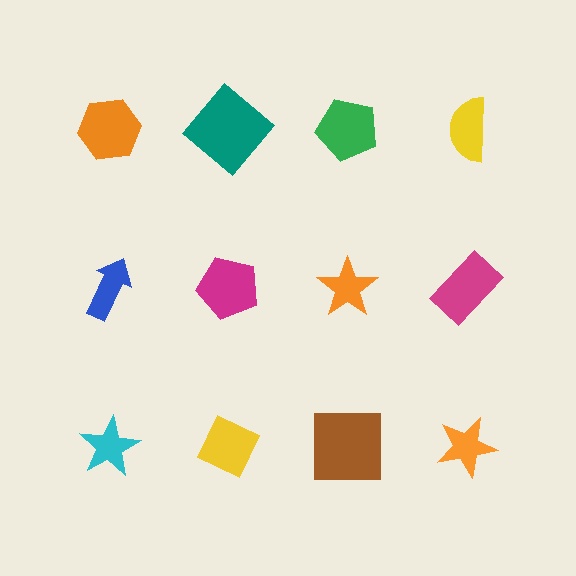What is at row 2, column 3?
An orange star.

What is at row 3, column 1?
A cyan star.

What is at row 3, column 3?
A brown square.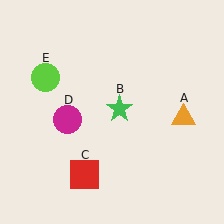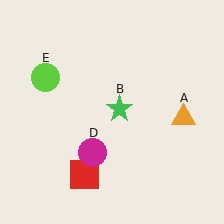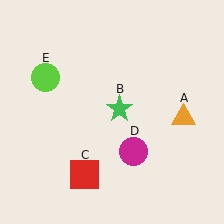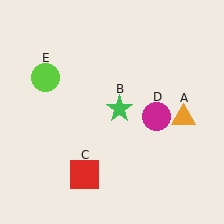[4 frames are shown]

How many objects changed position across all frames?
1 object changed position: magenta circle (object D).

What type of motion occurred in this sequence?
The magenta circle (object D) rotated counterclockwise around the center of the scene.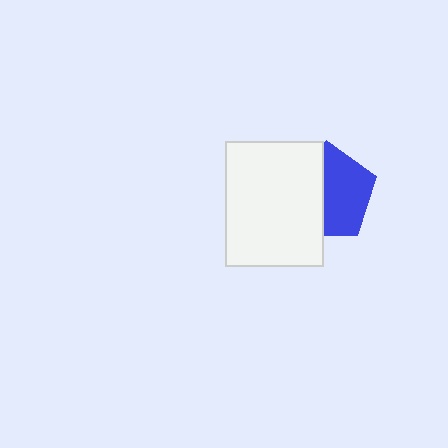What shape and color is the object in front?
The object in front is a white rectangle.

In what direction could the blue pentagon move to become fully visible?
The blue pentagon could move right. That would shift it out from behind the white rectangle entirely.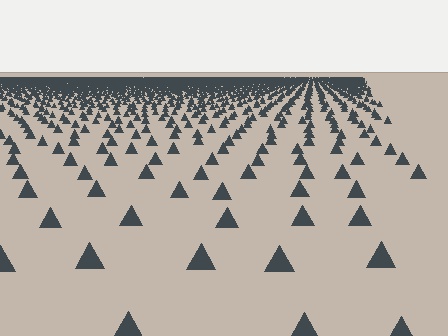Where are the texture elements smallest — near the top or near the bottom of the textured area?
Near the top.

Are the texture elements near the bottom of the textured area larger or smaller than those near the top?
Larger. Near the bottom, elements are closer to the viewer and appear at a bigger on-screen size.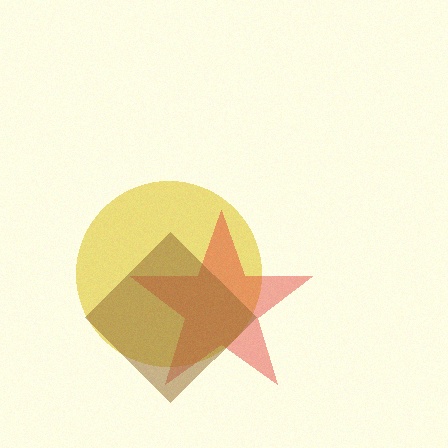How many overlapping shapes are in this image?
There are 3 overlapping shapes in the image.